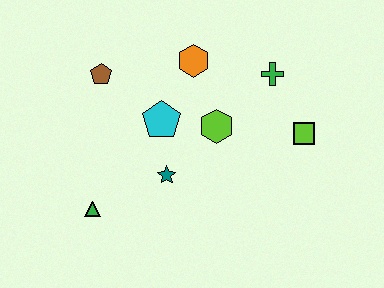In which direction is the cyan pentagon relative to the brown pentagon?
The cyan pentagon is to the right of the brown pentagon.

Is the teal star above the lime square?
No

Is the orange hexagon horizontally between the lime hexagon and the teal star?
Yes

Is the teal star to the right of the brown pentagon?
Yes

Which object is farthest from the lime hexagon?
The green triangle is farthest from the lime hexagon.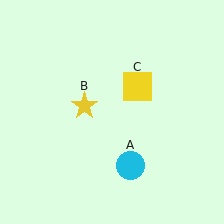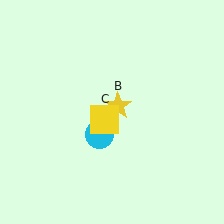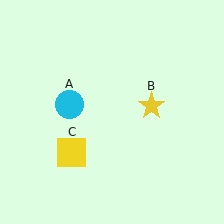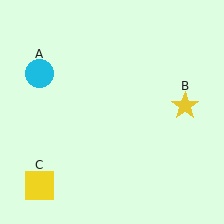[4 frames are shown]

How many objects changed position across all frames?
3 objects changed position: cyan circle (object A), yellow star (object B), yellow square (object C).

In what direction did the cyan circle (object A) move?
The cyan circle (object A) moved up and to the left.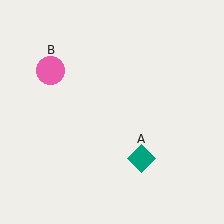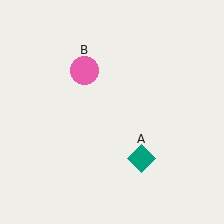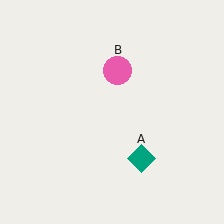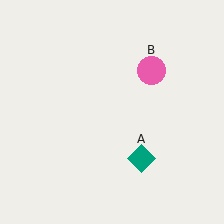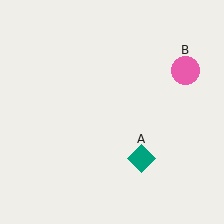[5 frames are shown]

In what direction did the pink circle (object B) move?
The pink circle (object B) moved right.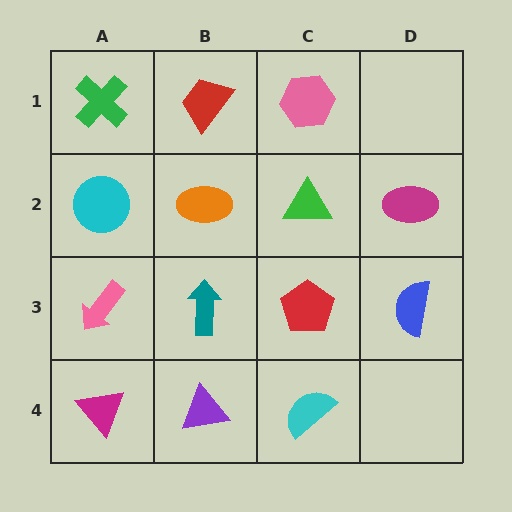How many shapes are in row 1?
3 shapes.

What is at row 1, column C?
A pink hexagon.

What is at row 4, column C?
A cyan semicircle.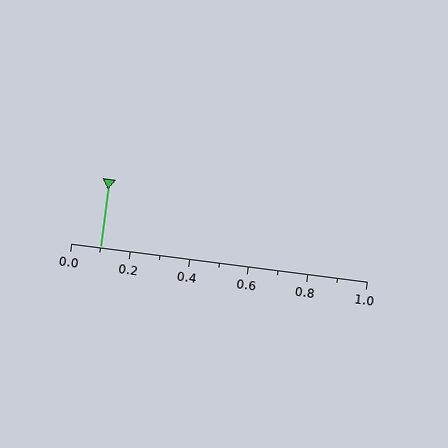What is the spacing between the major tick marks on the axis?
The major ticks are spaced 0.2 apart.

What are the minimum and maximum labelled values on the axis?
The axis runs from 0.0 to 1.0.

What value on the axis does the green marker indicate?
The marker indicates approximately 0.1.